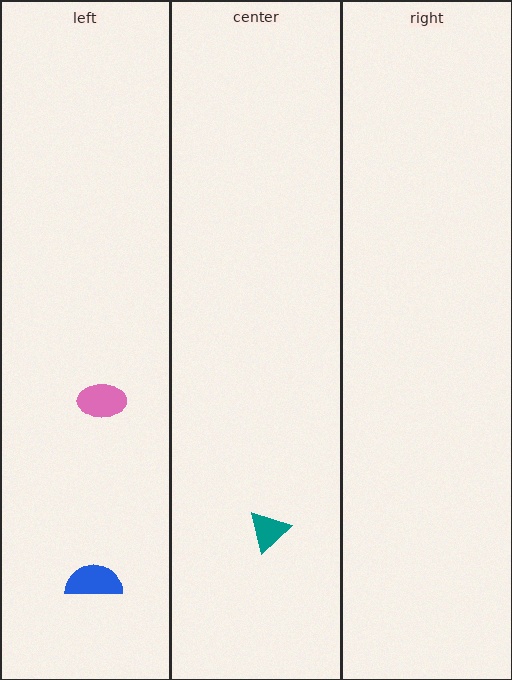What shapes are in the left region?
The blue semicircle, the pink ellipse.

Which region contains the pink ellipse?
The left region.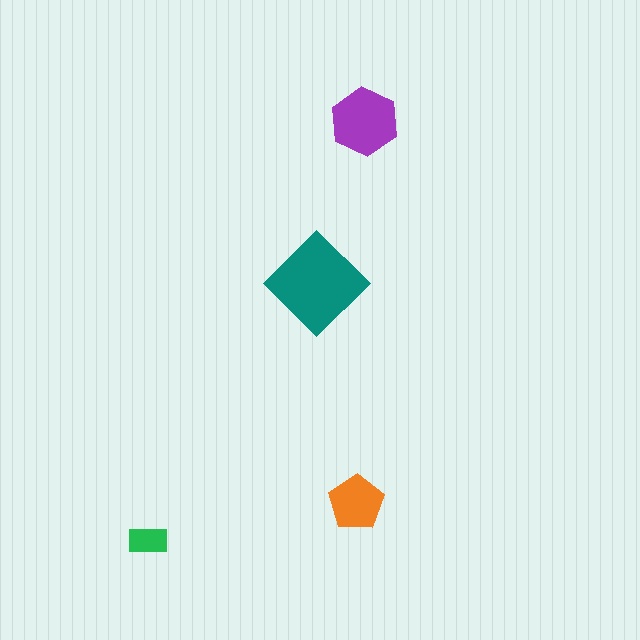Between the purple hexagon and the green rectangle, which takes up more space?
The purple hexagon.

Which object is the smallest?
The green rectangle.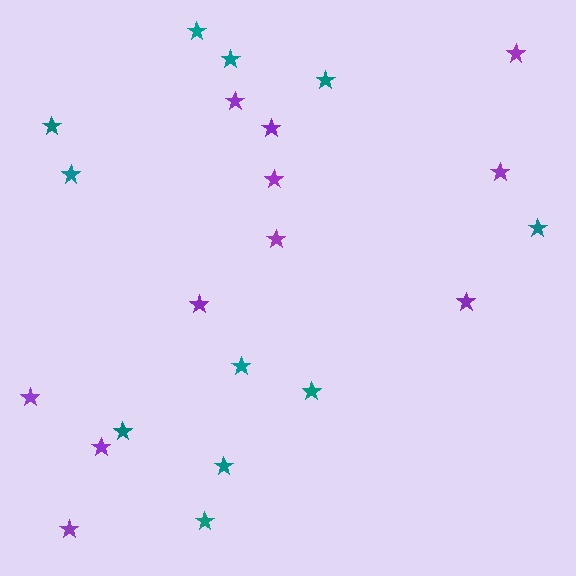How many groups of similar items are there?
There are 2 groups: one group of purple stars (11) and one group of teal stars (11).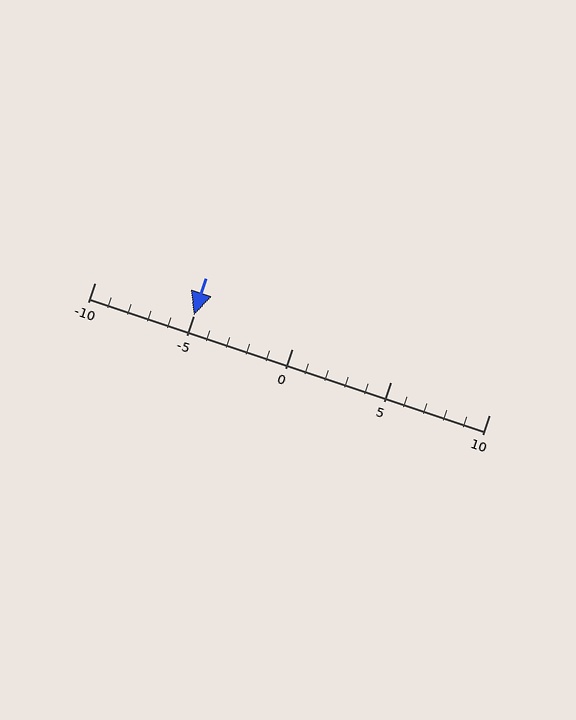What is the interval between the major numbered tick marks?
The major tick marks are spaced 5 units apart.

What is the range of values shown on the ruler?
The ruler shows values from -10 to 10.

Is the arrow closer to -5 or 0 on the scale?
The arrow is closer to -5.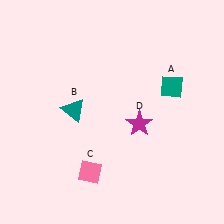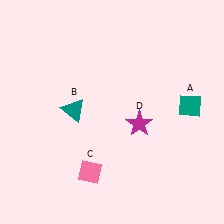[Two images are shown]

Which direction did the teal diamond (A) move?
The teal diamond (A) moved down.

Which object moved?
The teal diamond (A) moved down.